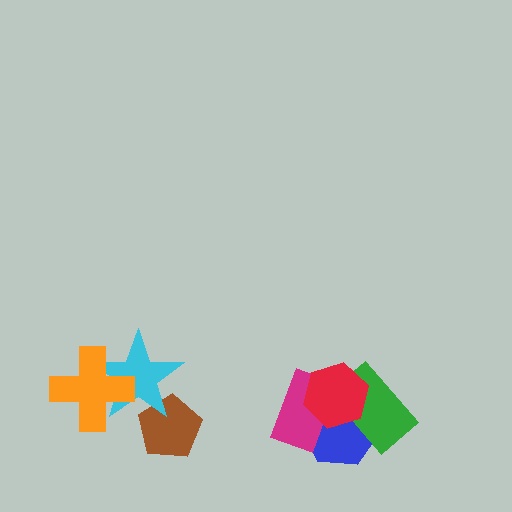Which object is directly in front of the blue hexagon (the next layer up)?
The magenta rectangle is directly in front of the blue hexagon.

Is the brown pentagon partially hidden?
Yes, it is partially covered by another shape.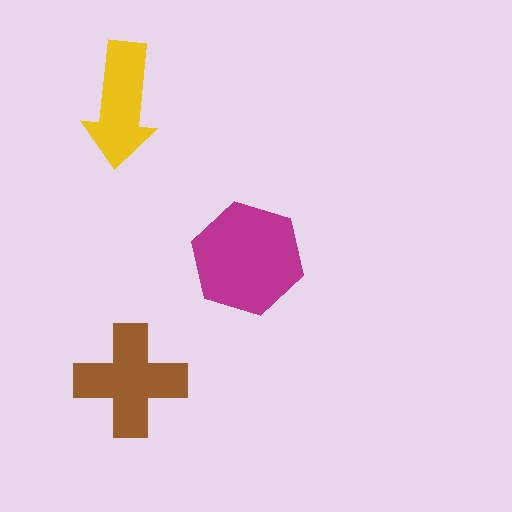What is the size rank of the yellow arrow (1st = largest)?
3rd.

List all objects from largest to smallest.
The magenta hexagon, the brown cross, the yellow arrow.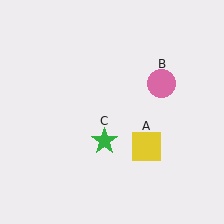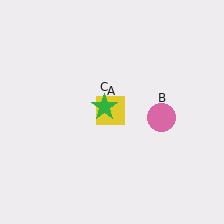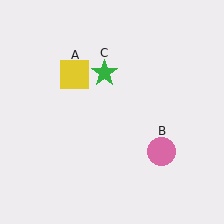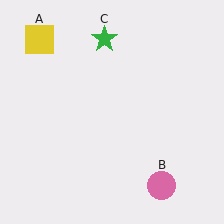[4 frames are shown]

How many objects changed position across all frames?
3 objects changed position: yellow square (object A), pink circle (object B), green star (object C).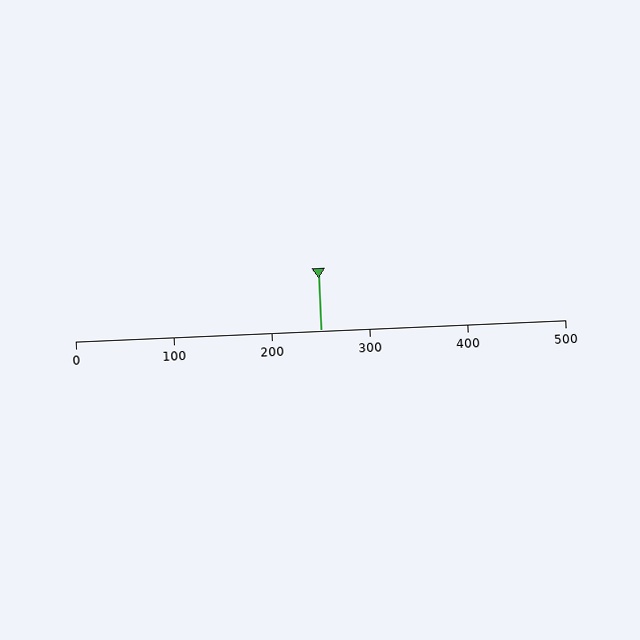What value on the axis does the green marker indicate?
The marker indicates approximately 250.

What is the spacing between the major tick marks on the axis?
The major ticks are spaced 100 apart.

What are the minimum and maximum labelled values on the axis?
The axis runs from 0 to 500.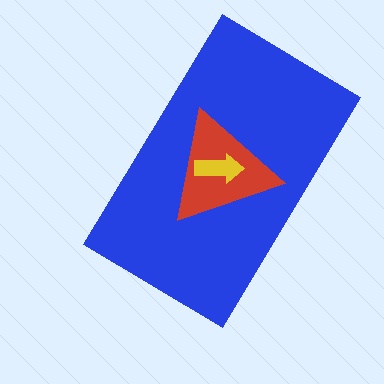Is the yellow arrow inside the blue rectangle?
Yes.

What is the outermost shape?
The blue rectangle.